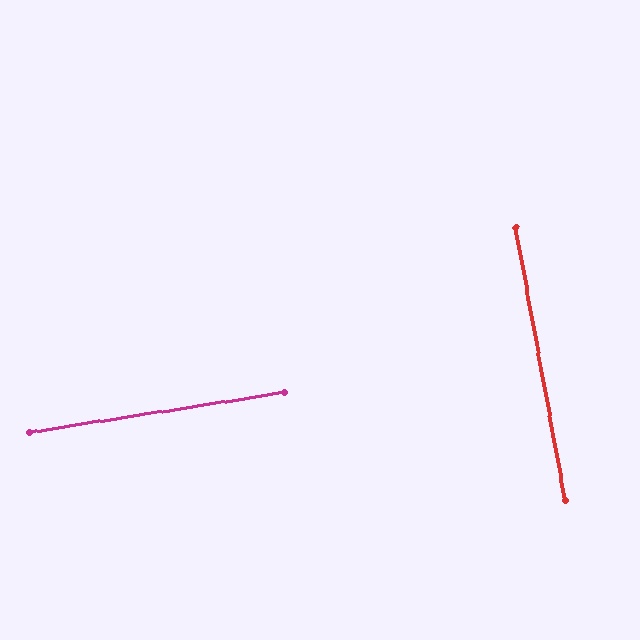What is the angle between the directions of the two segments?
Approximately 89 degrees.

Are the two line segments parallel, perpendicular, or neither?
Perpendicular — they meet at approximately 89°.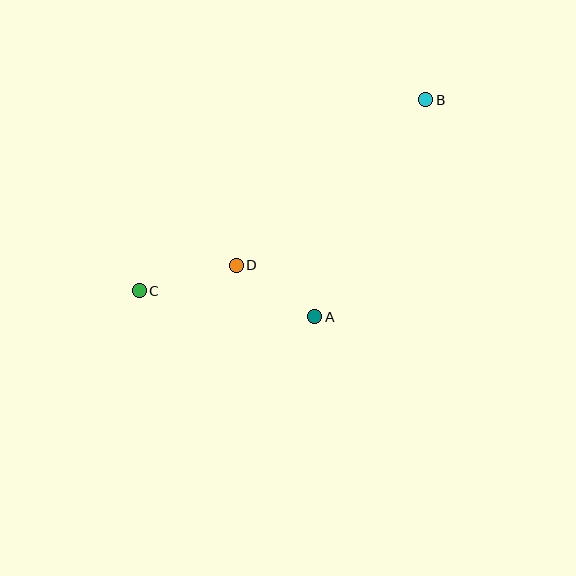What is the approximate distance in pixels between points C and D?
The distance between C and D is approximately 100 pixels.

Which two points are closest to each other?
Points A and D are closest to each other.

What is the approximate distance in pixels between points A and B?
The distance between A and B is approximately 244 pixels.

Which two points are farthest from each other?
Points B and C are farthest from each other.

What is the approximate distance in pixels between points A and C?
The distance between A and C is approximately 178 pixels.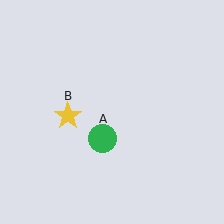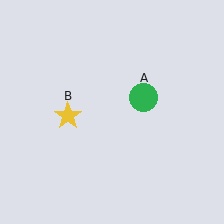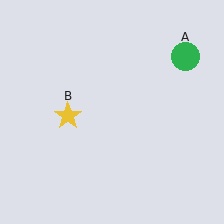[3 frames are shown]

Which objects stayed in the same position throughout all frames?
Yellow star (object B) remained stationary.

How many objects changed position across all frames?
1 object changed position: green circle (object A).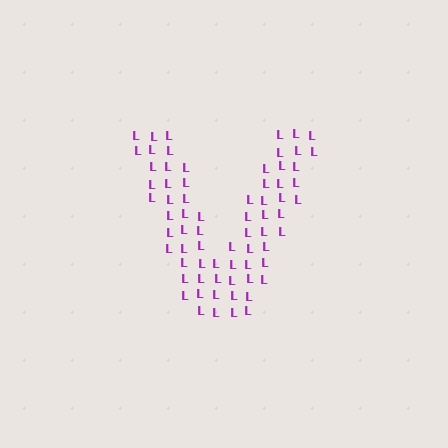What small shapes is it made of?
It is made of small letter L's.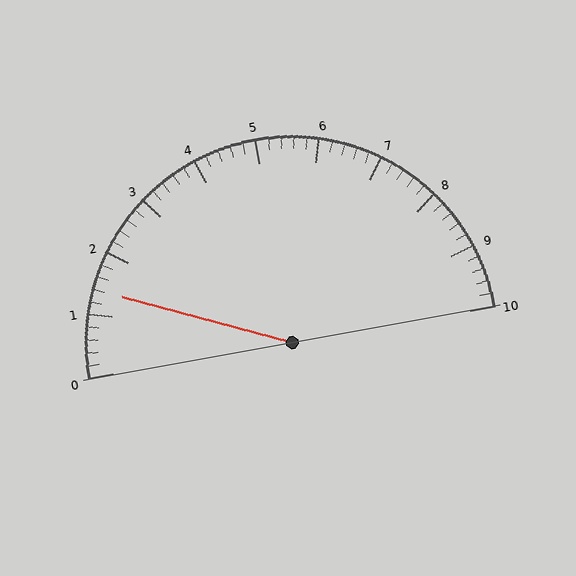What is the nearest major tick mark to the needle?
The nearest major tick mark is 1.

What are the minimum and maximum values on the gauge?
The gauge ranges from 0 to 10.